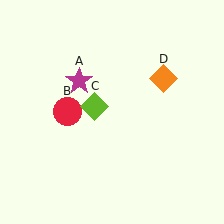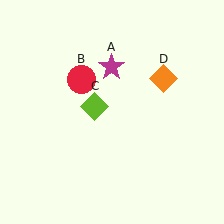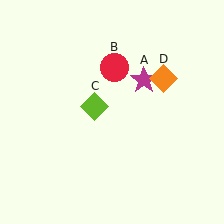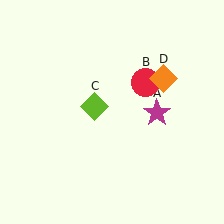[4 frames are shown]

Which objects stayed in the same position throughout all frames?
Lime diamond (object C) and orange diamond (object D) remained stationary.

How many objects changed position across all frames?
2 objects changed position: magenta star (object A), red circle (object B).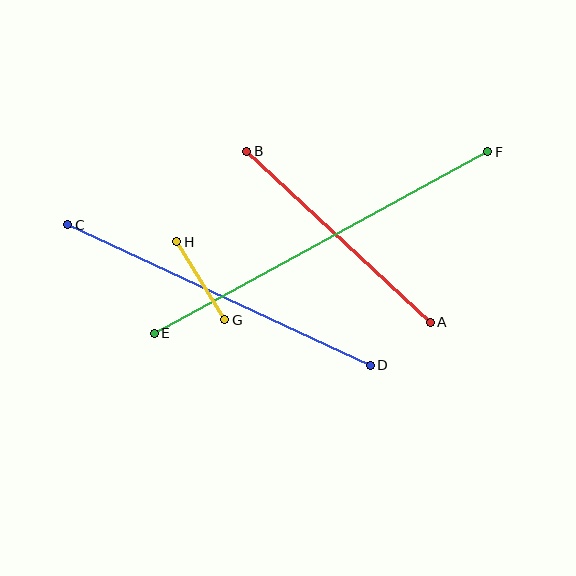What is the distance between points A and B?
The distance is approximately 251 pixels.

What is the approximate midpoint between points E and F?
The midpoint is at approximately (321, 242) pixels.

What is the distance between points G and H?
The distance is approximately 92 pixels.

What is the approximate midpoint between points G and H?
The midpoint is at approximately (201, 281) pixels.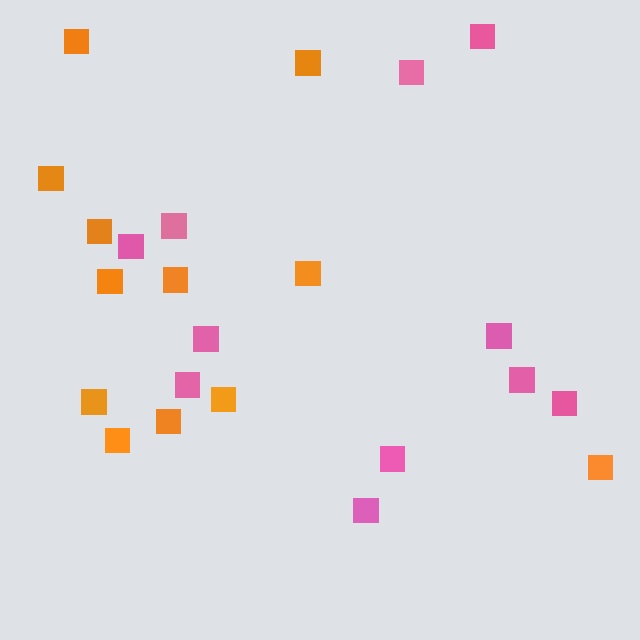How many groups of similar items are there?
There are 2 groups: one group of pink squares (11) and one group of orange squares (12).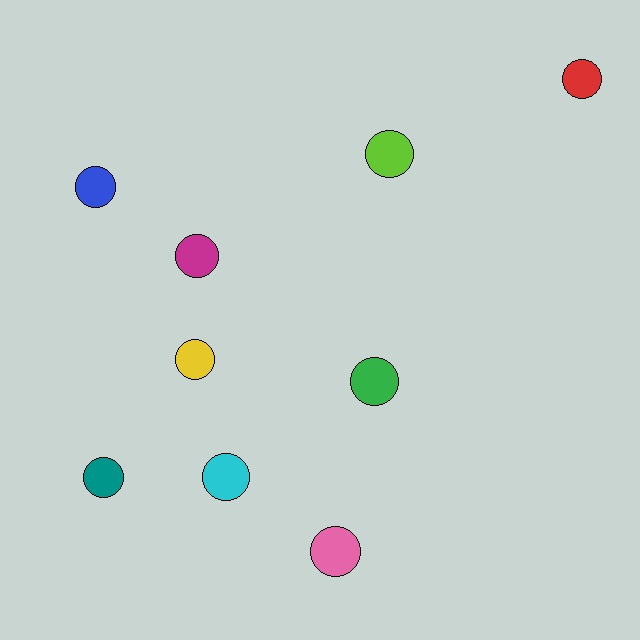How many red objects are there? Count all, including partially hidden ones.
There is 1 red object.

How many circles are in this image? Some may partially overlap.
There are 9 circles.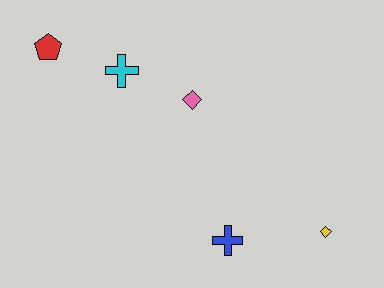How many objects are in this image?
There are 5 objects.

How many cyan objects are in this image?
There is 1 cyan object.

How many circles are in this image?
There are no circles.